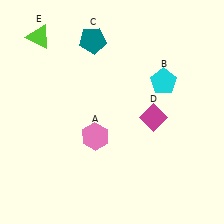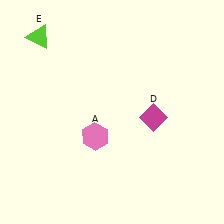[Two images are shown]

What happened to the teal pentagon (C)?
The teal pentagon (C) was removed in Image 2. It was in the top-left area of Image 1.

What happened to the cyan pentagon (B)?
The cyan pentagon (B) was removed in Image 2. It was in the top-right area of Image 1.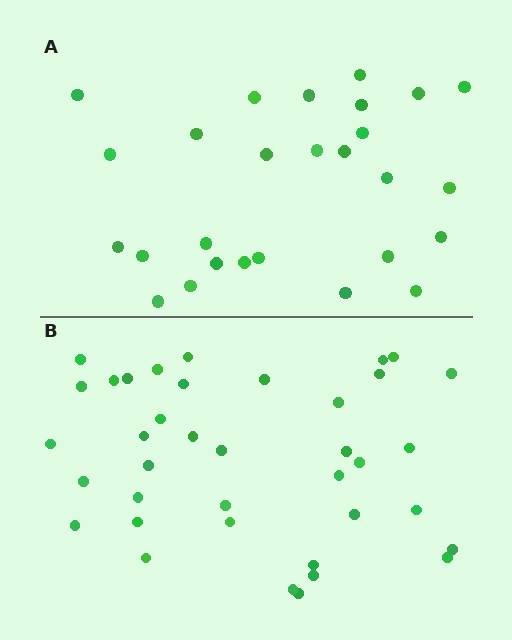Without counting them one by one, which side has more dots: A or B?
Region B (the bottom region) has more dots.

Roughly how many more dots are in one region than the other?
Region B has roughly 12 or so more dots than region A.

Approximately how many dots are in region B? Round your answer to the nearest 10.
About 40 dots. (The exact count is 38, which rounds to 40.)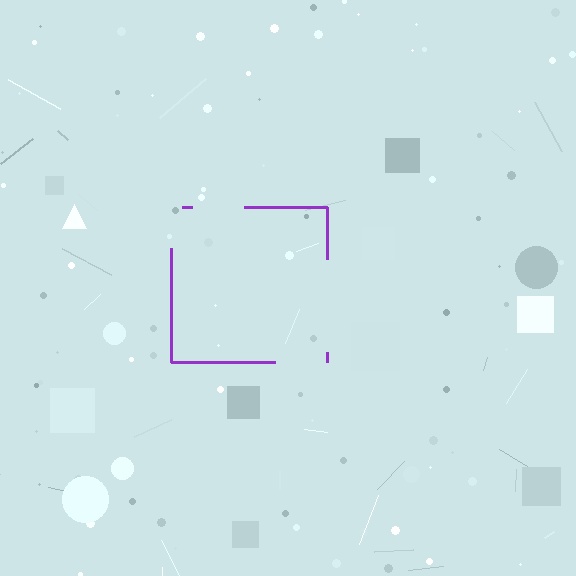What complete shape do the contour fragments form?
The contour fragments form a square.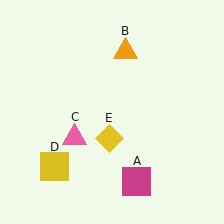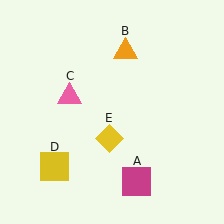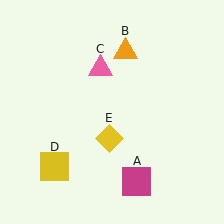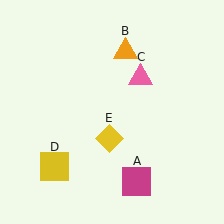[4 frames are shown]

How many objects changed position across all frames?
1 object changed position: pink triangle (object C).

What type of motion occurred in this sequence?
The pink triangle (object C) rotated clockwise around the center of the scene.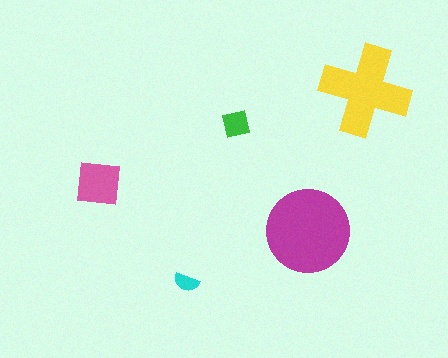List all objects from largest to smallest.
The magenta circle, the yellow cross, the pink square, the green square, the cyan semicircle.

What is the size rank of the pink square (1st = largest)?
3rd.